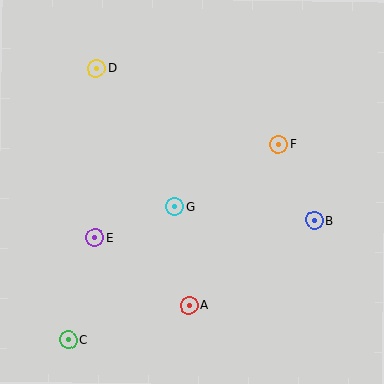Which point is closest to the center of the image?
Point G at (175, 207) is closest to the center.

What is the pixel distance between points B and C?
The distance between B and C is 273 pixels.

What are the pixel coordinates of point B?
Point B is at (314, 220).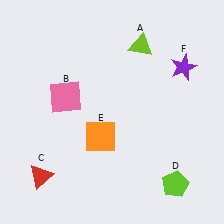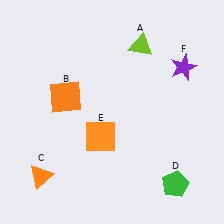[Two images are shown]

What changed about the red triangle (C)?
In Image 1, C is red. In Image 2, it changed to orange.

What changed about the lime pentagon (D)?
In Image 1, D is lime. In Image 2, it changed to green.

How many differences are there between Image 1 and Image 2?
There are 3 differences between the two images.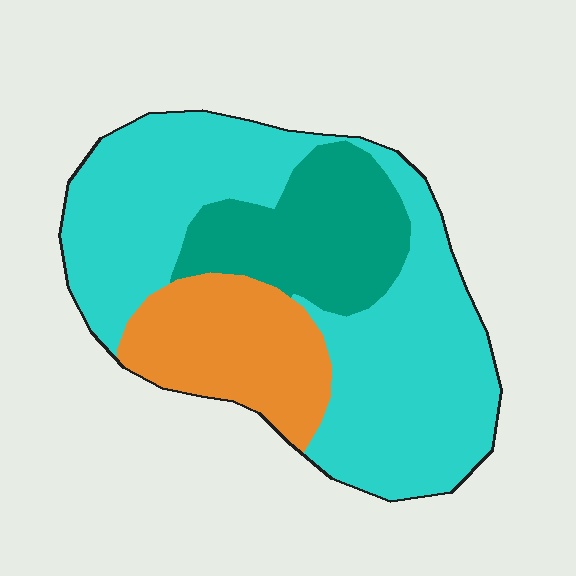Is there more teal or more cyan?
Cyan.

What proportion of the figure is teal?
Teal covers about 20% of the figure.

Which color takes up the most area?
Cyan, at roughly 60%.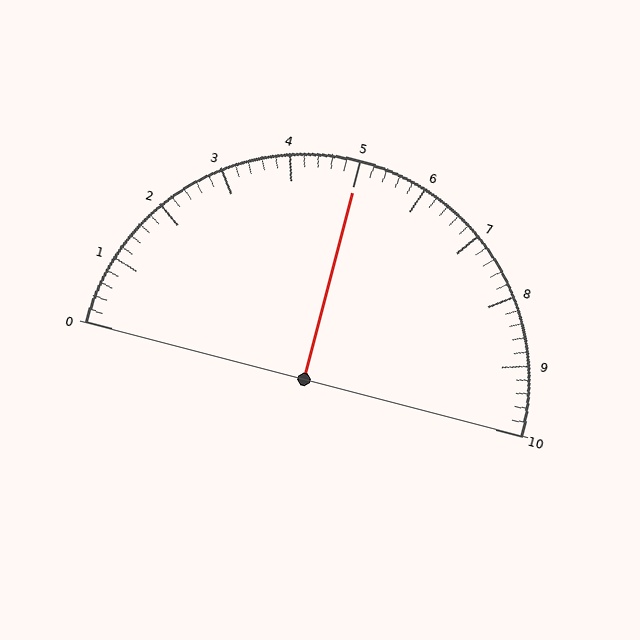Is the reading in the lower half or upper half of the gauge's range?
The reading is in the upper half of the range (0 to 10).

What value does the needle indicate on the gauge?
The needle indicates approximately 5.0.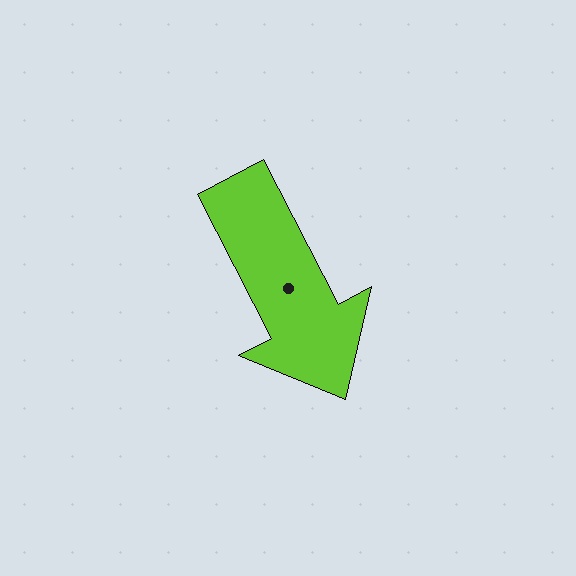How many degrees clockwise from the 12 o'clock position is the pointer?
Approximately 153 degrees.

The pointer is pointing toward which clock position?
Roughly 5 o'clock.